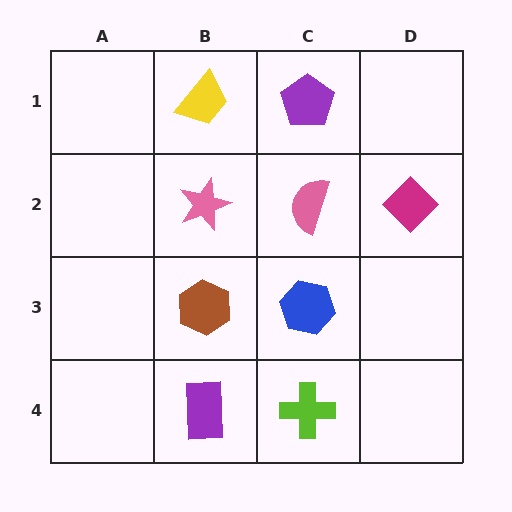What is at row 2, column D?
A magenta diamond.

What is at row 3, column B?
A brown hexagon.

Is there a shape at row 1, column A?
No, that cell is empty.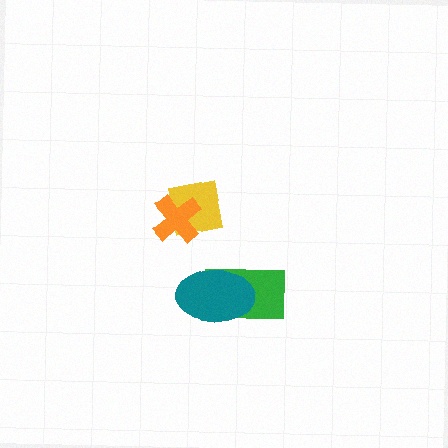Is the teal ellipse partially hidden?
No, no other shape covers it.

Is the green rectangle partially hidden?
Yes, it is partially covered by another shape.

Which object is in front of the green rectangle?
The teal ellipse is in front of the green rectangle.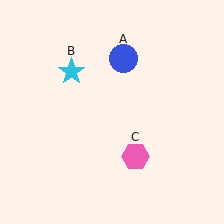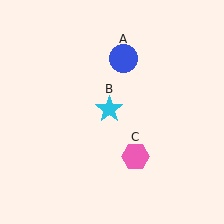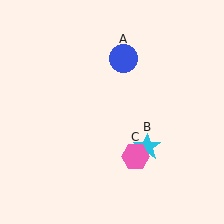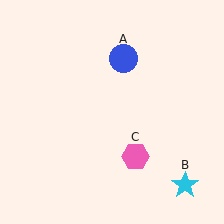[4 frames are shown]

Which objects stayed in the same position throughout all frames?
Blue circle (object A) and pink hexagon (object C) remained stationary.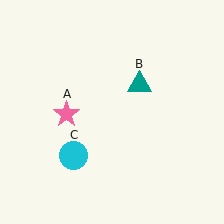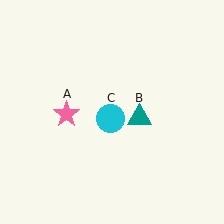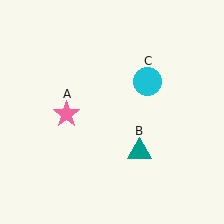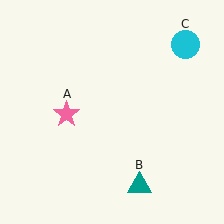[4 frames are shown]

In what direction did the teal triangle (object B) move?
The teal triangle (object B) moved down.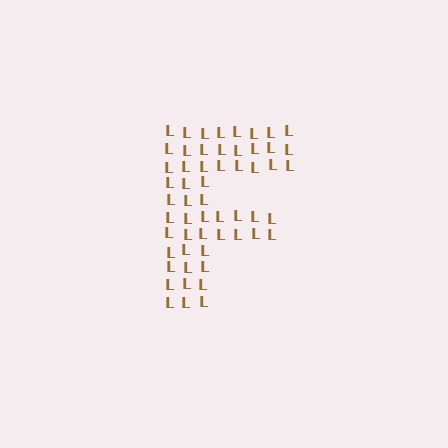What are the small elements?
The small elements are letter L's.